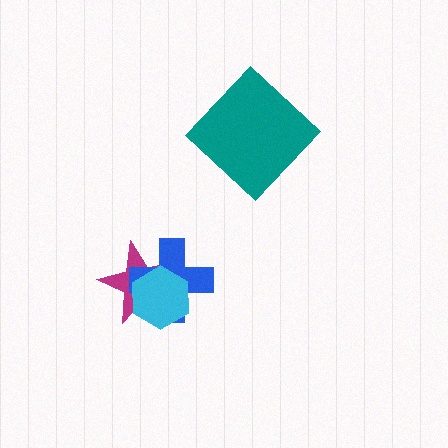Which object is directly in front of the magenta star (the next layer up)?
The blue cross is directly in front of the magenta star.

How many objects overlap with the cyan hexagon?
2 objects overlap with the cyan hexagon.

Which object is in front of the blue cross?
The cyan hexagon is in front of the blue cross.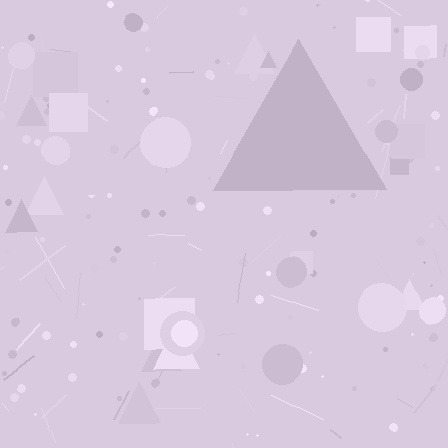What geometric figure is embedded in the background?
A triangle is embedded in the background.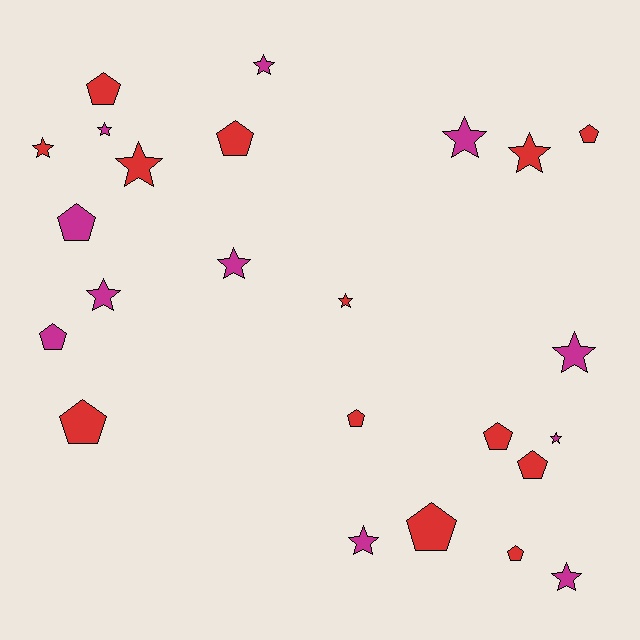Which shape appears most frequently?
Star, with 13 objects.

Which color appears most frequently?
Red, with 13 objects.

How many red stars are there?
There are 4 red stars.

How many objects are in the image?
There are 24 objects.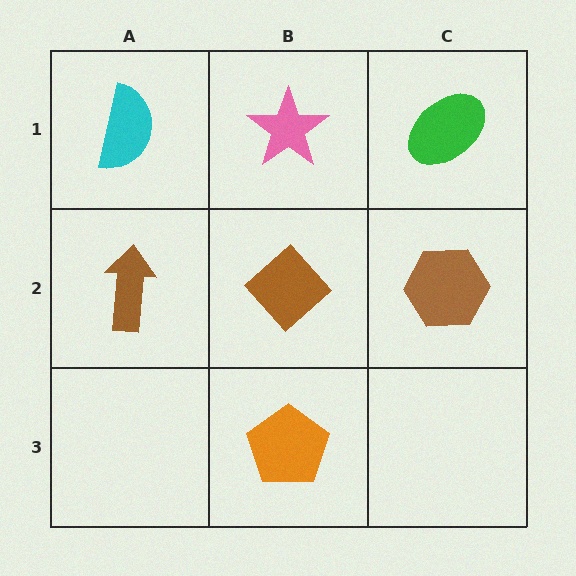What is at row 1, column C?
A green ellipse.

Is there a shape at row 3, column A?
No, that cell is empty.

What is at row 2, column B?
A brown diamond.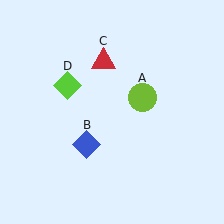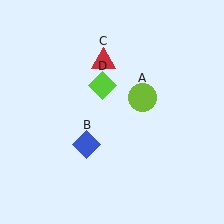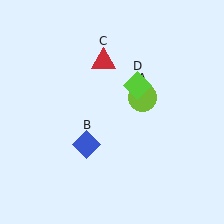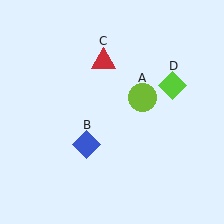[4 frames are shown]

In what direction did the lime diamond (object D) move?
The lime diamond (object D) moved right.